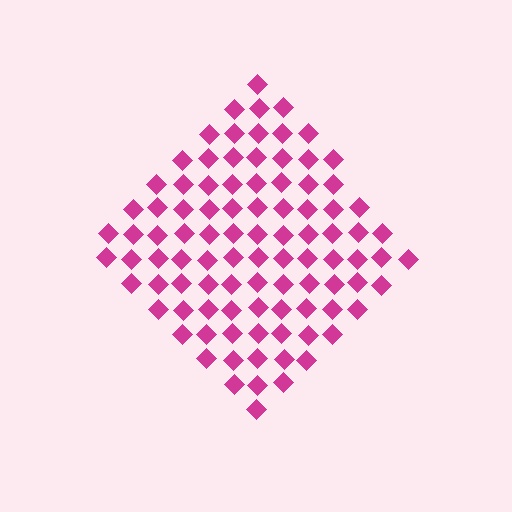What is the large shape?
The large shape is a diamond.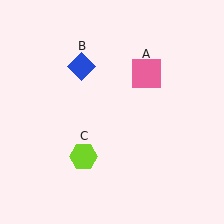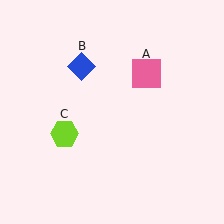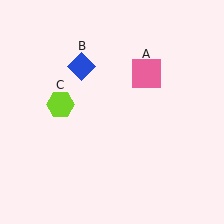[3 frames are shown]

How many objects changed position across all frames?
1 object changed position: lime hexagon (object C).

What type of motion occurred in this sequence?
The lime hexagon (object C) rotated clockwise around the center of the scene.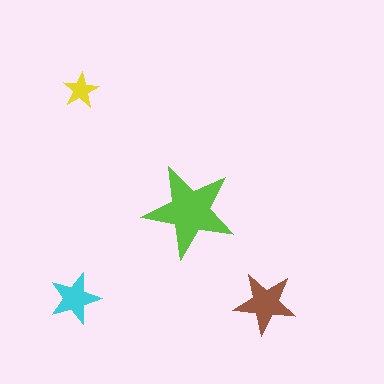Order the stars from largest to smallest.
the lime one, the brown one, the cyan one, the yellow one.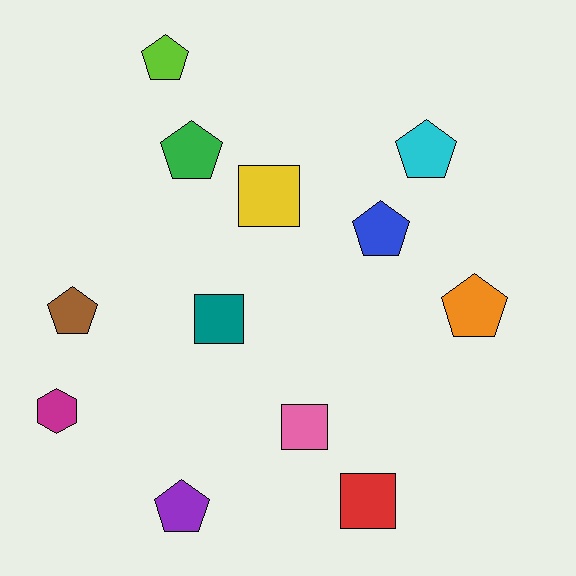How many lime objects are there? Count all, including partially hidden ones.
There is 1 lime object.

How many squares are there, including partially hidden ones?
There are 4 squares.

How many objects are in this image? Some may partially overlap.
There are 12 objects.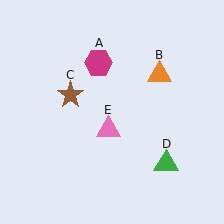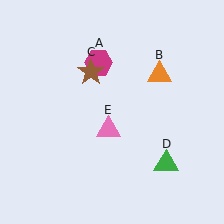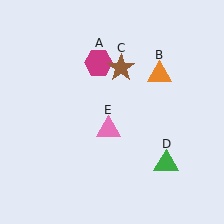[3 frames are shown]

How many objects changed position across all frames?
1 object changed position: brown star (object C).